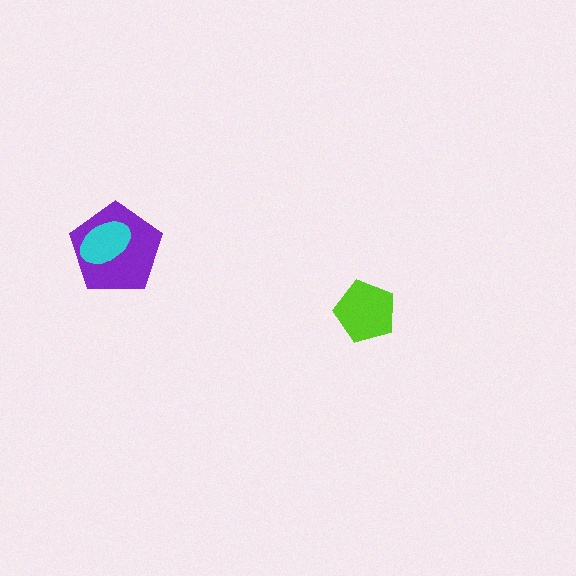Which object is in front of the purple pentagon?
The cyan ellipse is in front of the purple pentagon.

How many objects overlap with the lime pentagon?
0 objects overlap with the lime pentagon.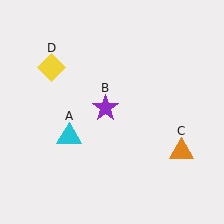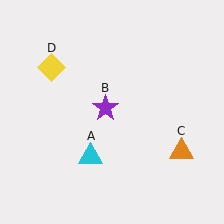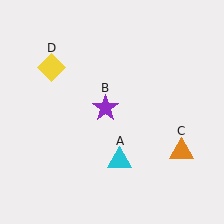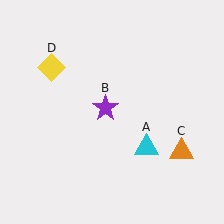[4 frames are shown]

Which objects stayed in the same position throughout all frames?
Purple star (object B) and orange triangle (object C) and yellow diamond (object D) remained stationary.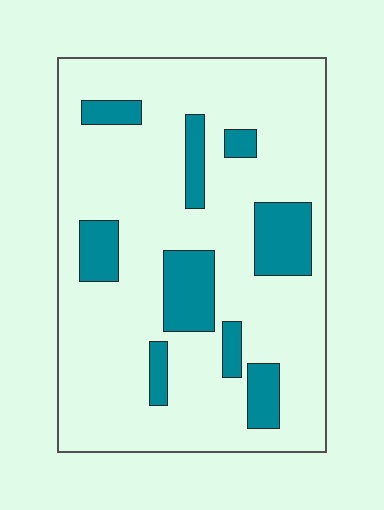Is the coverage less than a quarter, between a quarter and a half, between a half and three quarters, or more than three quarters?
Less than a quarter.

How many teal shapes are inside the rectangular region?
9.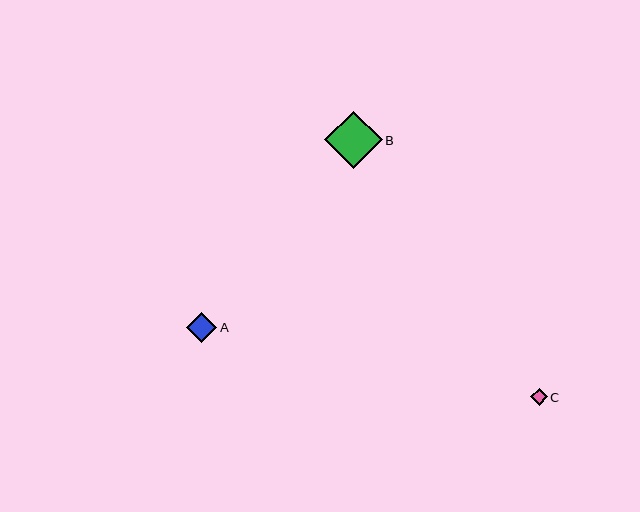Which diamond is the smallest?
Diamond C is the smallest with a size of approximately 17 pixels.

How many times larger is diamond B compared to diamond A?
Diamond B is approximately 1.9 times the size of diamond A.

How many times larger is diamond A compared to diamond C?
Diamond A is approximately 1.8 times the size of diamond C.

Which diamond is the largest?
Diamond B is the largest with a size of approximately 58 pixels.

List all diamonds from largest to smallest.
From largest to smallest: B, A, C.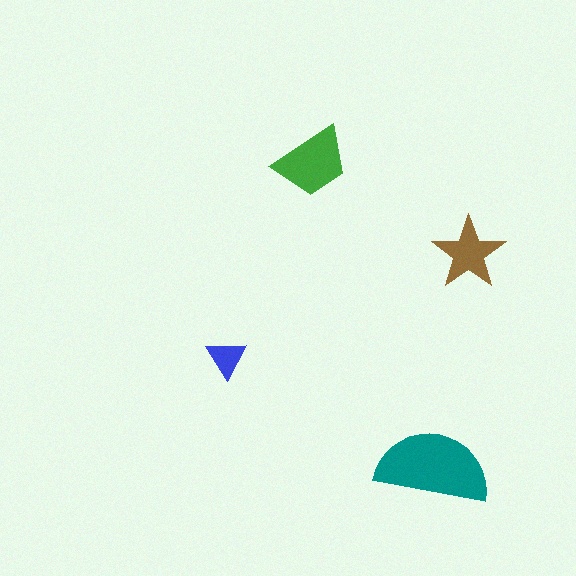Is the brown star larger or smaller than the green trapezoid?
Smaller.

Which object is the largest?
The teal semicircle.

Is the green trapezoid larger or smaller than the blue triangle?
Larger.